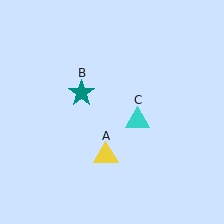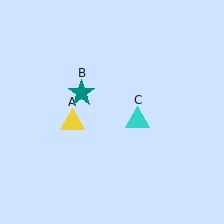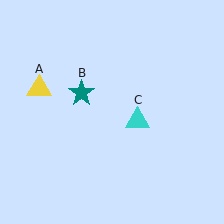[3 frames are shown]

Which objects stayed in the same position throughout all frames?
Teal star (object B) and cyan triangle (object C) remained stationary.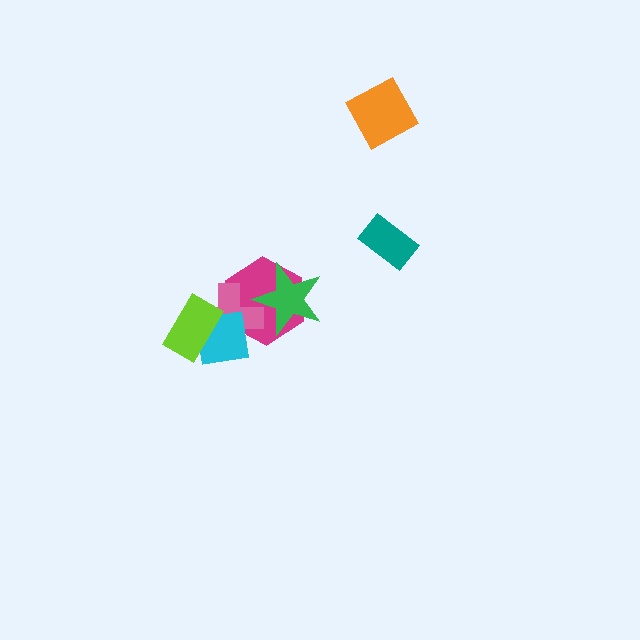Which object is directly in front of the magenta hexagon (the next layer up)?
The pink cross is directly in front of the magenta hexagon.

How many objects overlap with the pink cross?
4 objects overlap with the pink cross.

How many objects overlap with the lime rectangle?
2 objects overlap with the lime rectangle.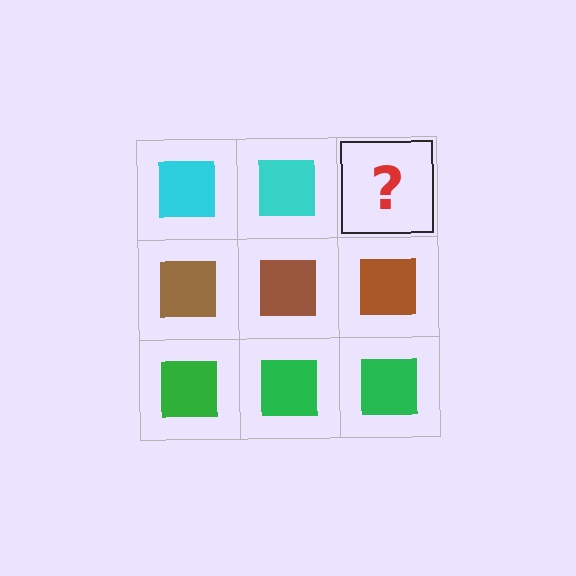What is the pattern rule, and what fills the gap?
The rule is that each row has a consistent color. The gap should be filled with a cyan square.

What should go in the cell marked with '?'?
The missing cell should contain a cyan square.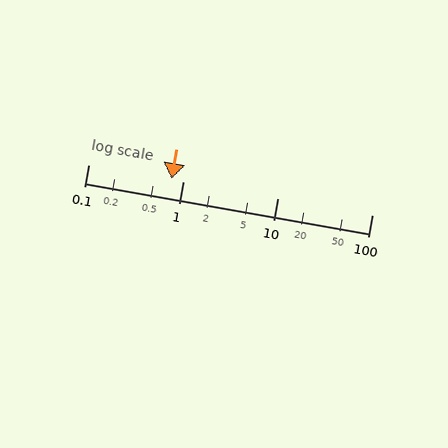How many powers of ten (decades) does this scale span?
The scale spans 3 decades, from 0.1 to 100.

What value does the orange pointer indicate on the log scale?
The pointer indicates approximately 0.75.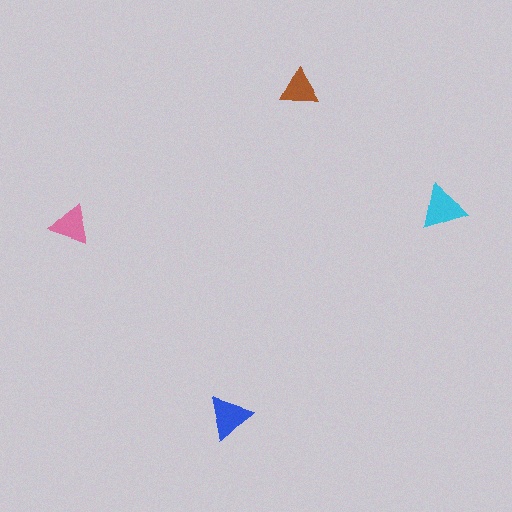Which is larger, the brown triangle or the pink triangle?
The pink one.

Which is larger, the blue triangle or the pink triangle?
The blue one.